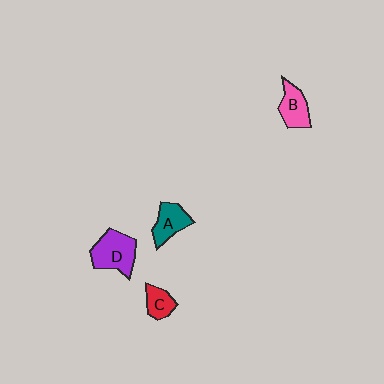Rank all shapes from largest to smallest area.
From largest to smallest: D (purple), A (teal), B (pink), C (red).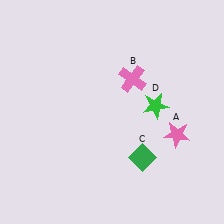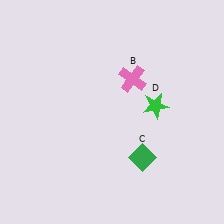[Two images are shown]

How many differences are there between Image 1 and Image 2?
There is 1 difference between the two images.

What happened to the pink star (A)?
The pink star (A) was removed in Image 2. It was in the bottom-right area of Image 1.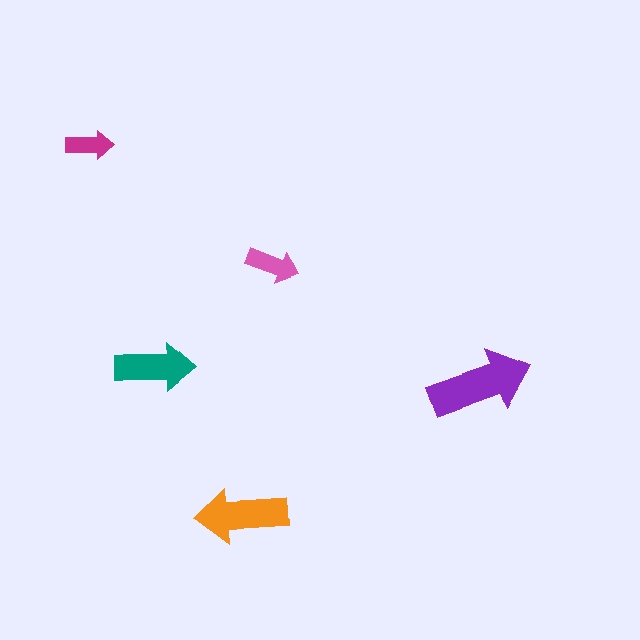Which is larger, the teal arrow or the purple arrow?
The purple one.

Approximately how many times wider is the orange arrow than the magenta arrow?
About 2 times wider.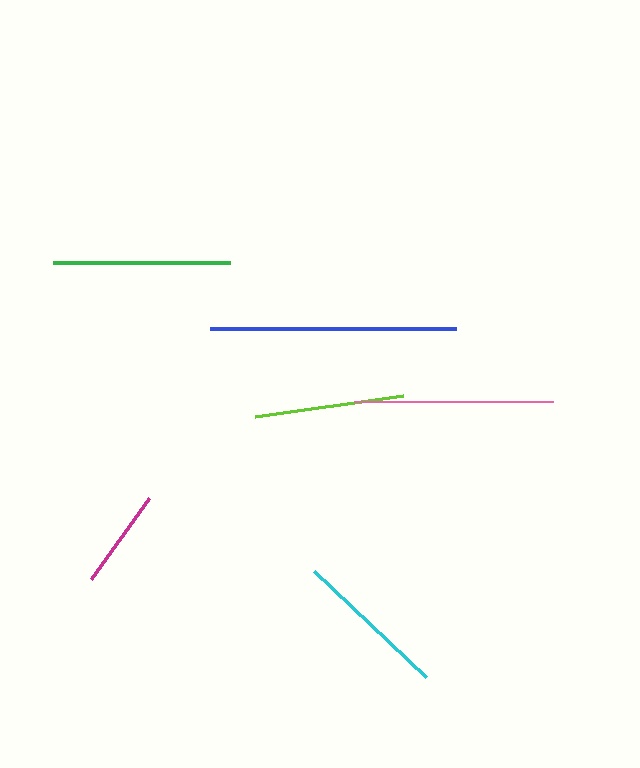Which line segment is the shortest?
The magenta line is the shortest at approximately 100 pixels.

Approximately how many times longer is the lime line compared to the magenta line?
The lime line is approximately 1.5 times the length of the magenta line.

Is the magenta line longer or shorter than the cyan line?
The cyan line is longer than the magenta line.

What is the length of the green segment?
The green segment is approximately 177 pixels long.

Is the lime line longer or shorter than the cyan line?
The cyan line is longer than the lime line.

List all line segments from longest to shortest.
From longest to shortest: blue, pink, green, cyan, lime, magenta.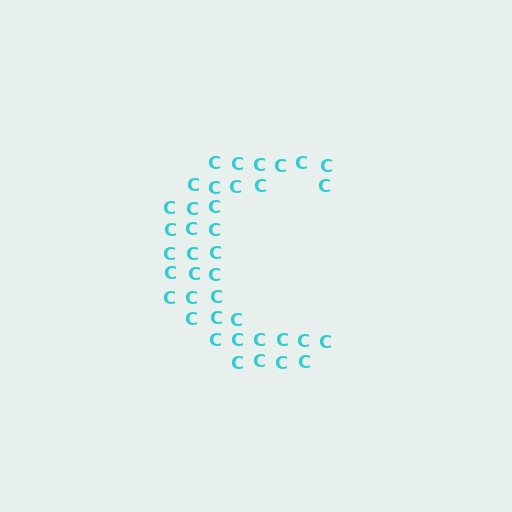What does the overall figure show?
The overall figure shows the letter C.